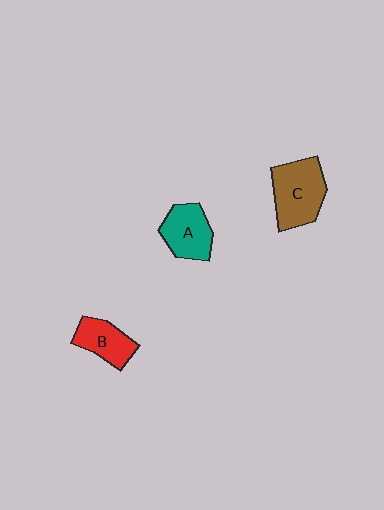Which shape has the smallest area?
Shape B (red).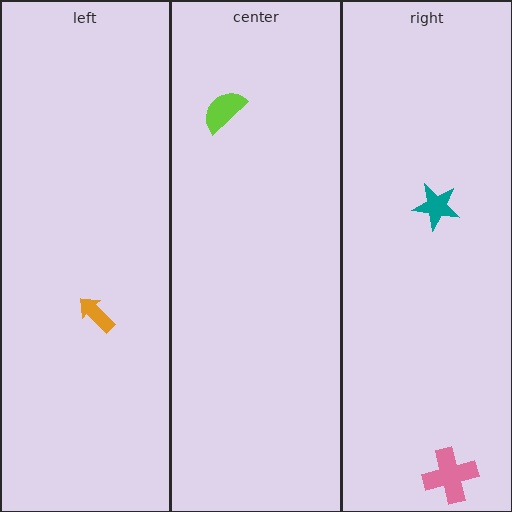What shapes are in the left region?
The orange arrow.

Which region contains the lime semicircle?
The center region.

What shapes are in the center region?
The lime semicircle.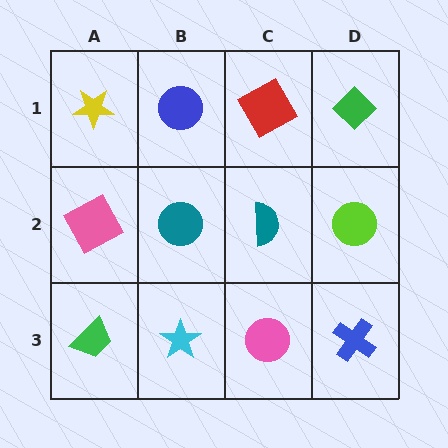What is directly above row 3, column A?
A pink square.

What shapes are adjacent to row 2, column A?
A yellow star (row 1, column A), a green trapezoid (row 3, column A), a teal circle (row 2, column B).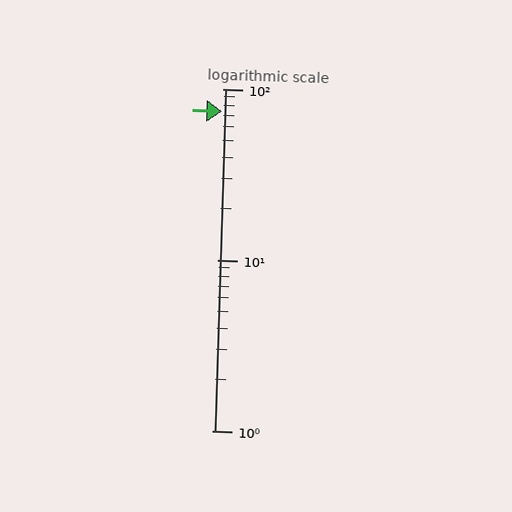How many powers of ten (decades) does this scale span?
The scale spans 2 decades, from 1 to 100.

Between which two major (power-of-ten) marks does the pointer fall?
The pointer is between 10 and 100.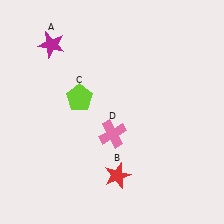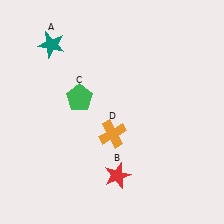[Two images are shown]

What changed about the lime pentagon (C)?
In Image 1, C is lime. In Image 2, it changed to green.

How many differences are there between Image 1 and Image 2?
There are 3 differences between the two images.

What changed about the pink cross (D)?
In Image 1, D is pink. In Image 2, it changed to orange.